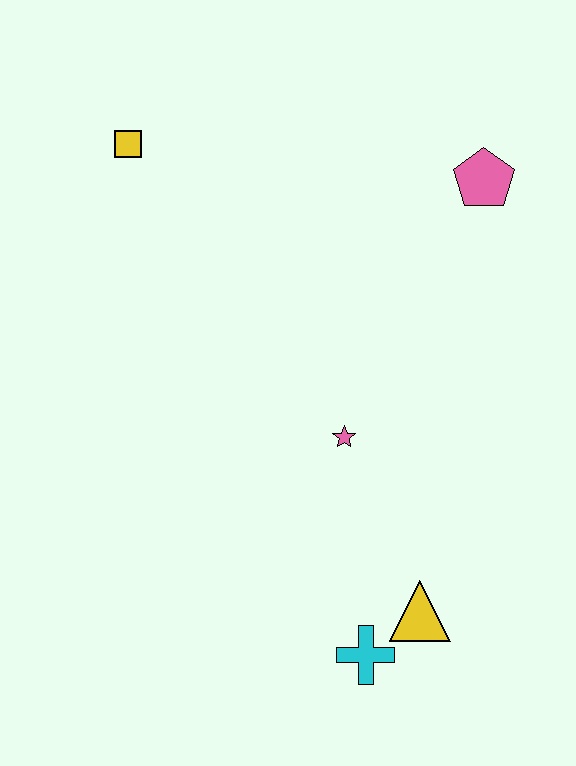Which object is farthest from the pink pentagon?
The cyan cross is farthest from the pink pentagon.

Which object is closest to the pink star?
The yellow triangle is closest to the pink star.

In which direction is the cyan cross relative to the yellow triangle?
The cyan cross is to the left of the yellow triangle.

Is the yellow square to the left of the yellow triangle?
Yes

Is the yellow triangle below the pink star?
Yes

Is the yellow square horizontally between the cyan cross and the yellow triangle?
No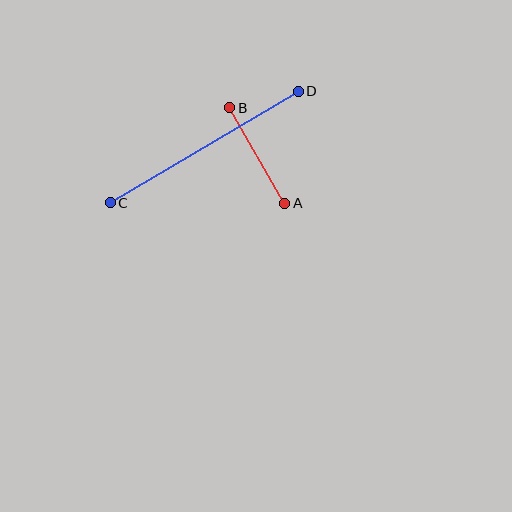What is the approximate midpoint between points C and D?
The midpoint is at approximately (204, 147) pixels.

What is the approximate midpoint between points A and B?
The midpoint is at approximately (257, 155) pixels.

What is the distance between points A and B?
The distance is approximately 110 pixels.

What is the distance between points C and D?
The distance is approximately 218 pixels.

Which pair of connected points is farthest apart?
Points C and D are farthest apart.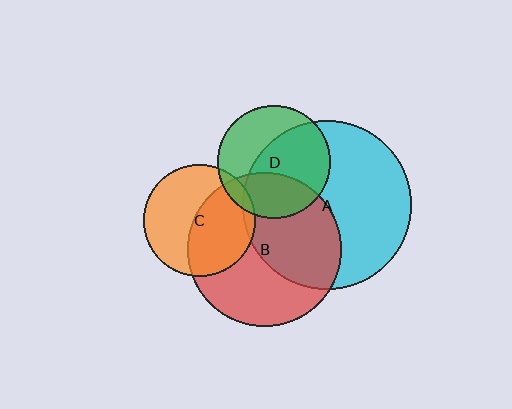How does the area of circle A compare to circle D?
Approximately 2.2 times.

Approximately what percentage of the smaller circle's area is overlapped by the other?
Approximately 45%.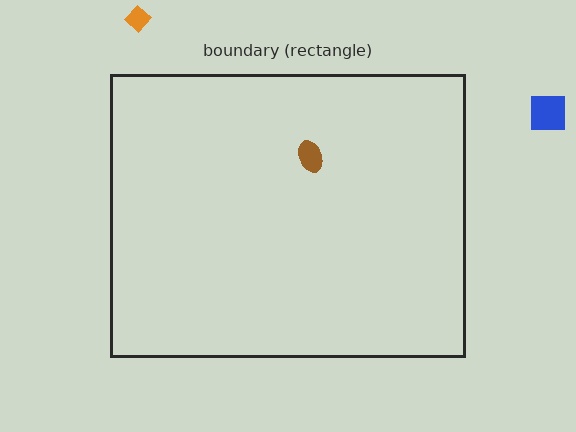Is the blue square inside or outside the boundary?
Outside.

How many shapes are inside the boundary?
1 inside, 2 outside.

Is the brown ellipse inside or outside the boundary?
Inside.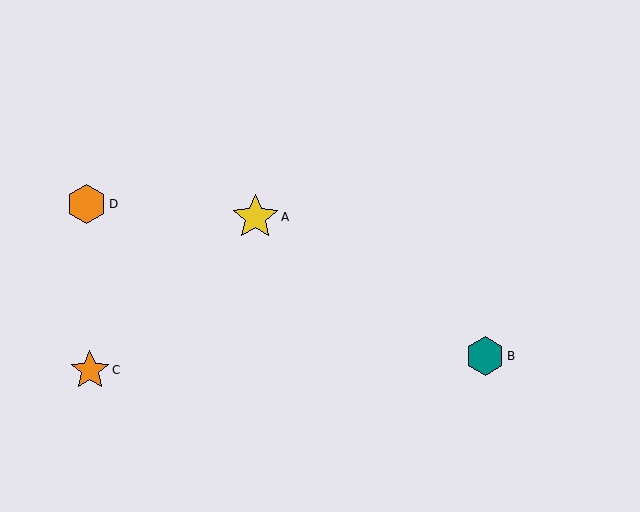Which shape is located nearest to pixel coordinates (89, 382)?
The orange star (labeled C) at (90, 370) is nearest to that location.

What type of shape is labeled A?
Shape A is a yellow star.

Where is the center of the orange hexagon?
The center of the orange hexagon is at (87, 204).